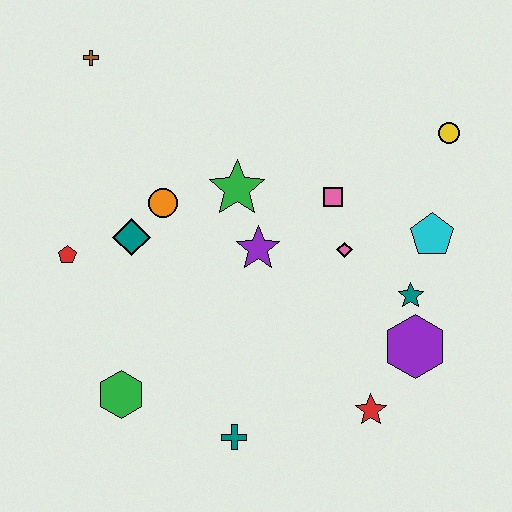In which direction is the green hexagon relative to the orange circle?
The green hexagon is below the orange circle.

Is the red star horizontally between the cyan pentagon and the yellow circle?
No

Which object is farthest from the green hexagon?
The yellow circle is farthest from the green hexagon.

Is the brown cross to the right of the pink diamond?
No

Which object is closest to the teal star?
The purple hexagon is closest to the teal star.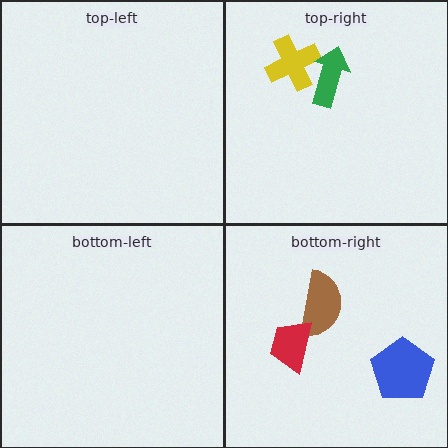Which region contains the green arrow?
The top-right region.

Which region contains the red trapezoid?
The bottom-right region.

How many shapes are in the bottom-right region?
3.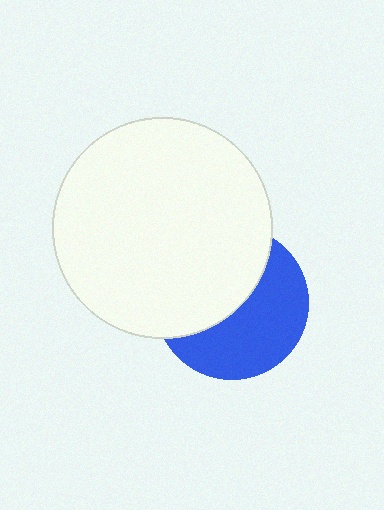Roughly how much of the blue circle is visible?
About half of it is visible (roughly 51%).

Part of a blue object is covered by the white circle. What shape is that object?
It is a circle.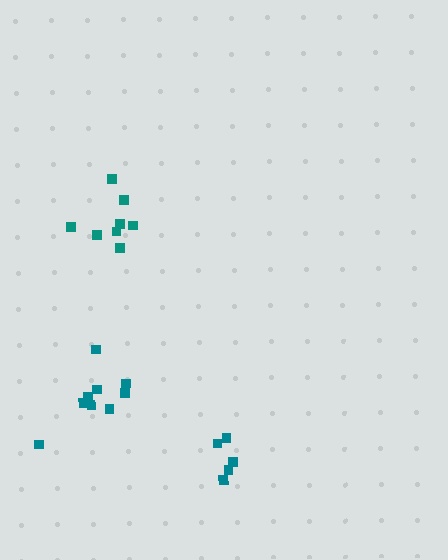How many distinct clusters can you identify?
There are 3 distinct clusters.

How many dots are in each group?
Group 1: 8 dots, Group 2: 9 dots, Group 3: 5 dots (22 total).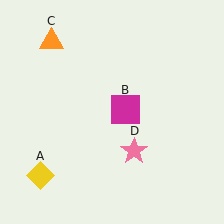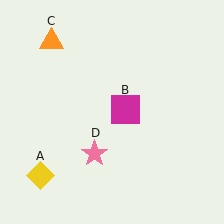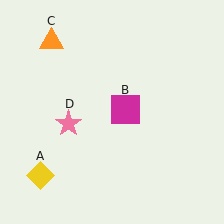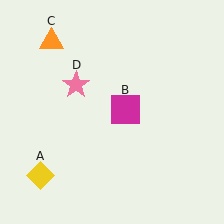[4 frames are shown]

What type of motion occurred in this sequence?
The pink star (object D) rotated clockwise around the center of the scene.